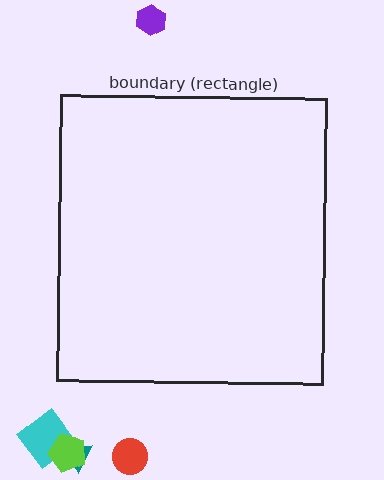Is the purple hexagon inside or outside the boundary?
Outside.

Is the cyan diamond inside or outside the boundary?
Outside.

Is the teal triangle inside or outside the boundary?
Outside.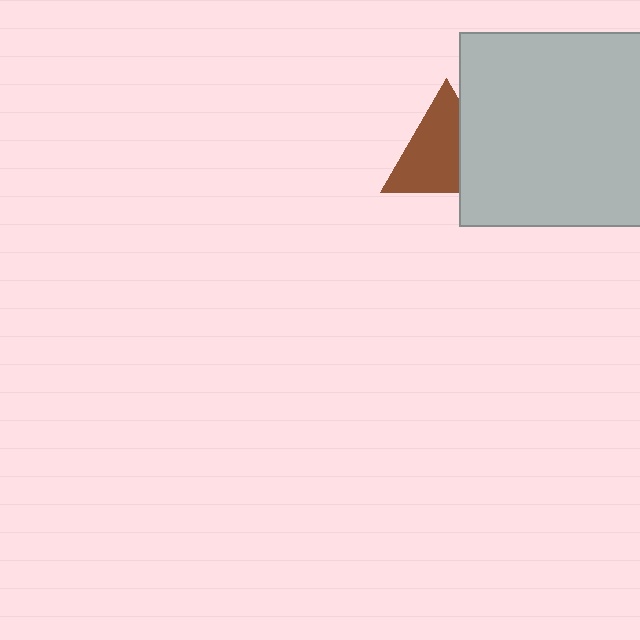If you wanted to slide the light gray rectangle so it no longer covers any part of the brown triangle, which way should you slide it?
Slide it right — that is the most direct way to separate the two shapes.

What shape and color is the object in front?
The object in front is a light gray rectangle.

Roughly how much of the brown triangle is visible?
Most of it is visible (roughly 68%).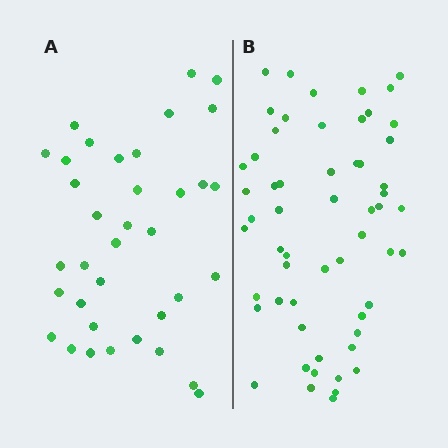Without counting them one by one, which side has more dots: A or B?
Region B (the right region) has more dots.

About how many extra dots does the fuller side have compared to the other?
Region B has approximately 20 more dots than region A.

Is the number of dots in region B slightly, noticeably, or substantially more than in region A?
Region B has substantially more. The ratio is roughly 1.6 to 1.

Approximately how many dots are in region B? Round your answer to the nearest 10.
About 60 dots. (The exact count is 57, which rounds to 60.)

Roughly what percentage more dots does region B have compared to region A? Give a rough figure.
About 60% more.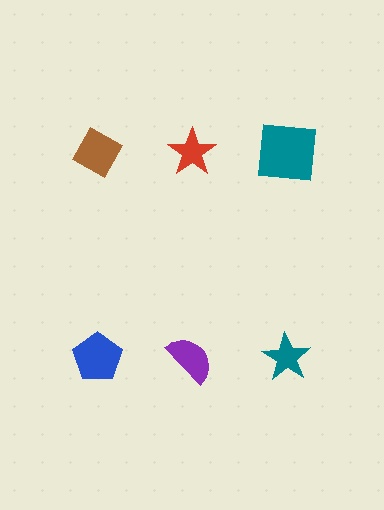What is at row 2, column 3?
A teal star.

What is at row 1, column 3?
A teal square.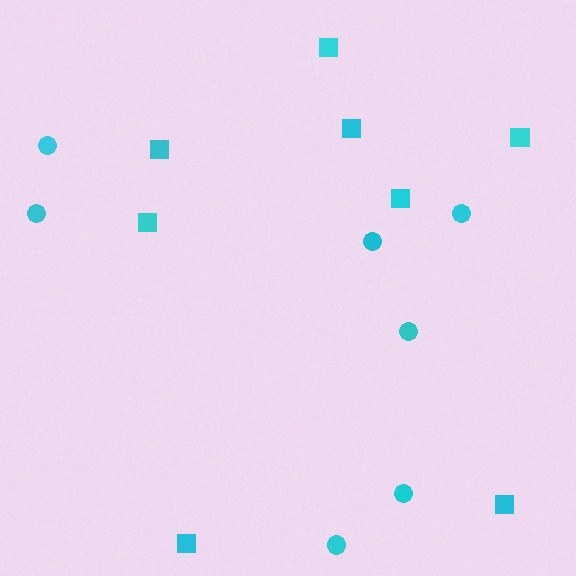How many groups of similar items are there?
There are 2 groups: one group of squares (8) and one group of circles (7).